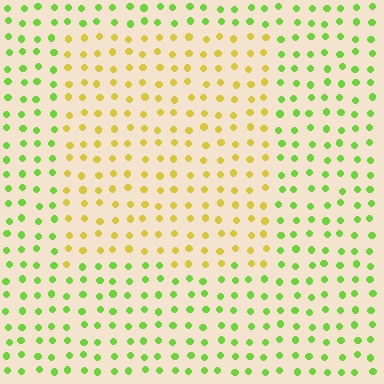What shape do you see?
I see a rectangle.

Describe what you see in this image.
The image is filled with small lime elements in a uniform arrangement. A rectangle-shaped region is visible where the elements are tinted to a slightly different hue, forming a subtle color boundary.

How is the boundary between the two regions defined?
The boundary is defined purely by a slight shift in hue (about 48 degrees). Spacing, size, and orientation are identical on both sides.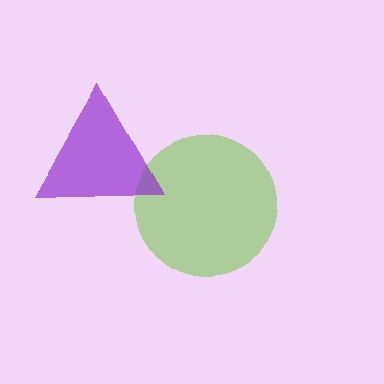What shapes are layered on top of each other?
The layered shapes are: a lime circle, a purple triangle.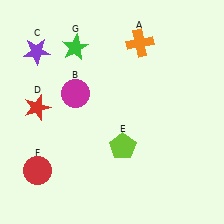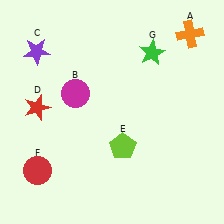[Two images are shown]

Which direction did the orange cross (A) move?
The orange cross (A) moved right.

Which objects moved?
The objects that moved are: the orange cross (A), the green star (G).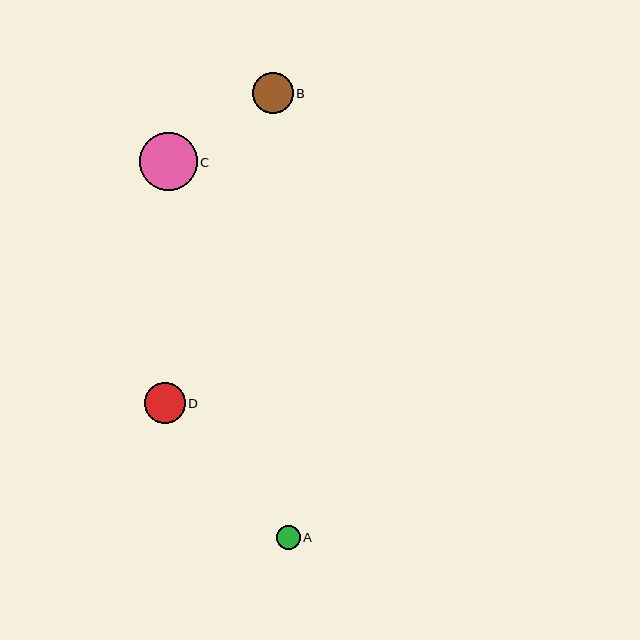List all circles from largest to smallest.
From largest to smallest: C, D, B, A.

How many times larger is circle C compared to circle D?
Circle C is approximately 1.4 times the size of circle D.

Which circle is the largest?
Circle C is the largest with a size of approximately 58 pixels.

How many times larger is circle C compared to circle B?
Circle C is approximately 1.4 times the size of circle B.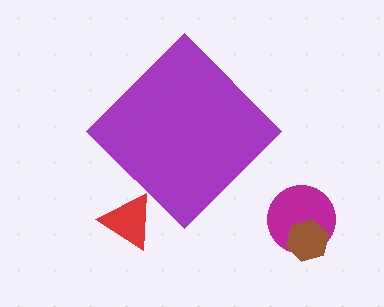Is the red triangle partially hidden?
No, the red triangle is fully visible.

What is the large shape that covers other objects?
A purple diamond.